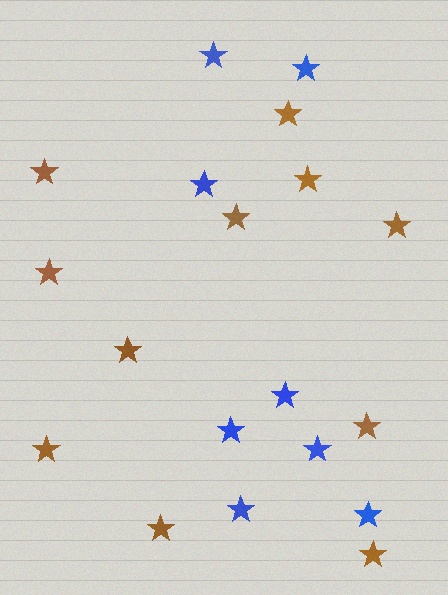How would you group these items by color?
There are 2 groups: one group of blue stars (8) and one group of brown stars (11).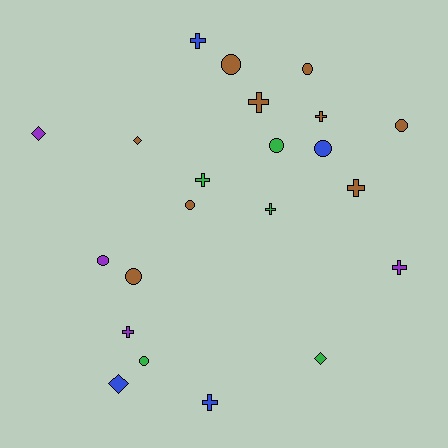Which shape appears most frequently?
Cross, with 9 objects.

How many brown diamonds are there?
There is 1 brown diamond.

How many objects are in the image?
There are 22 objects.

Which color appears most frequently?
Brown, with 9 objects.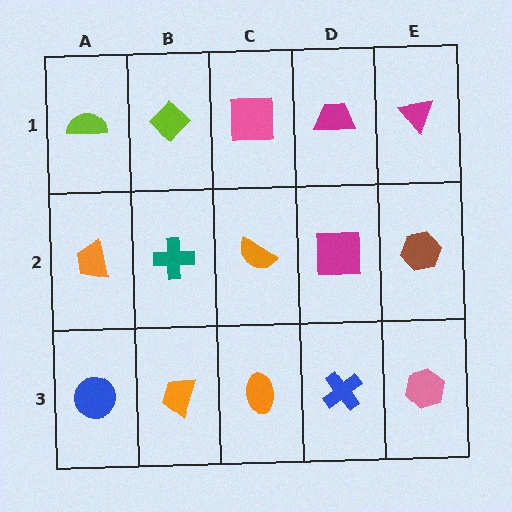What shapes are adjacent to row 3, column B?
A teal cross (row 2, column B), a blue circle (row 3, column A), an orange ellipse (row 3, column C).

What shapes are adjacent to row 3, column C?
An orange semicircle (row 2, column C), an orange trapezoid (row 3, column B), a blue cross (row 3, column D).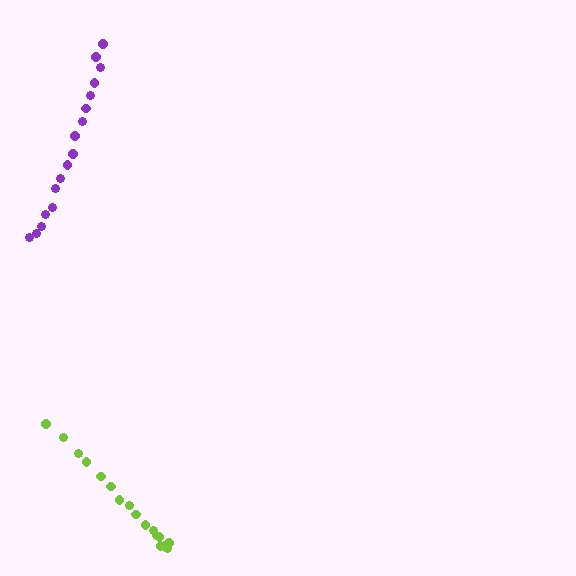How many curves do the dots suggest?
There are 2 distinct paths.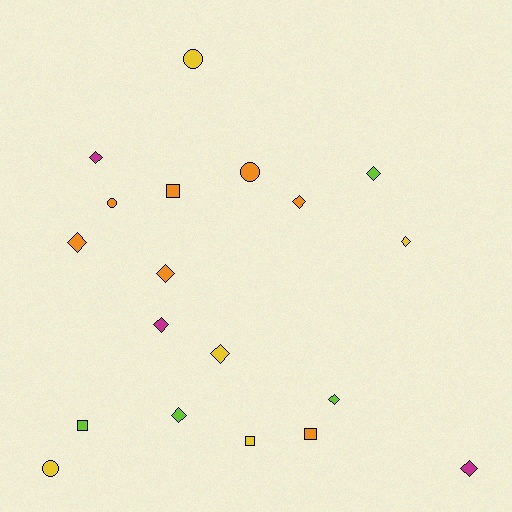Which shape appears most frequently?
Diamond, with 11 objects.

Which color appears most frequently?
Orange, with 7 objects.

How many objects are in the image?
There are 19 objects.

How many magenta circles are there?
There are no magenta circles.